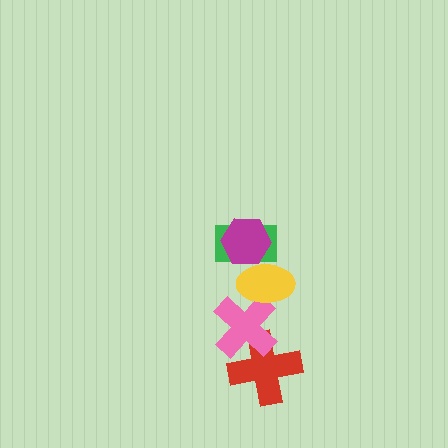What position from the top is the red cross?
The red cross is 5th from the top.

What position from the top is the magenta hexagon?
The magenta hexagon is 1st from the top.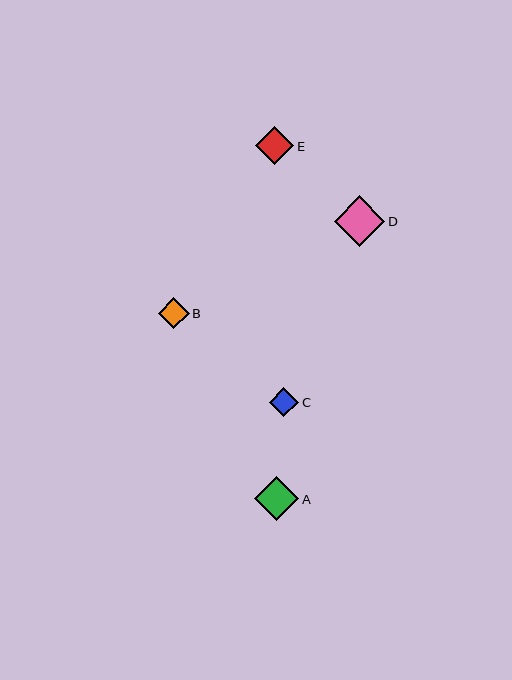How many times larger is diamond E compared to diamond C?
Diamond E is approximately 1.3 times the size of diamond C.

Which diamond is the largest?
Diamond D is the largest with a size of approximately 51 pixels.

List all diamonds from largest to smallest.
From largest to smallest: D, A, E, B, C.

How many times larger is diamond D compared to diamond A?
Diamond D is approximately 1.1 times the size of diamond A.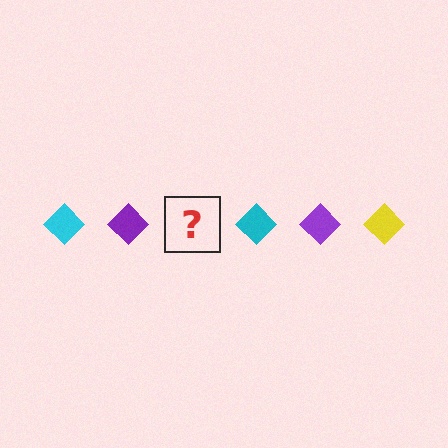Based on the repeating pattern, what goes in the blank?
The blank should be a yellow diamond.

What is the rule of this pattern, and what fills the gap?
The rule is that the pattern cycles through cyan, purple, yellow diamonds. The gap should be filled with a yellow diamond.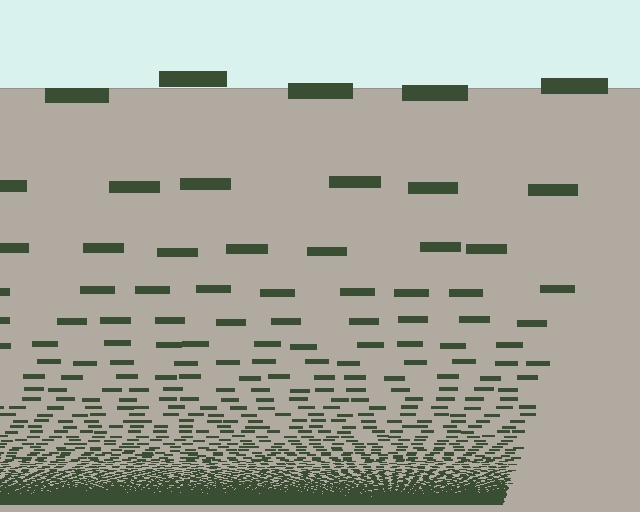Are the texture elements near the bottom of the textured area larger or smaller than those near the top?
Smaller. The gradient is inverted — elements near the bottom are smaller and denser.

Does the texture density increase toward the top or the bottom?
Density increases toward the bottom.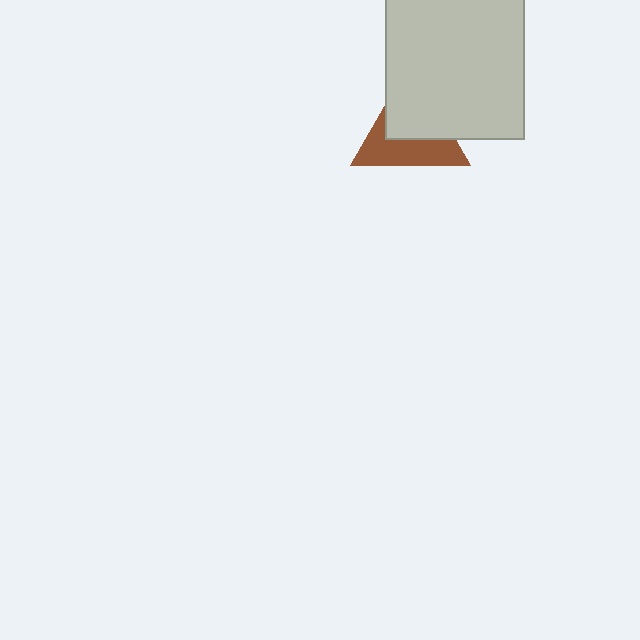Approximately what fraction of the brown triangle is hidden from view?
Roughly 51% of the brown triangle is hidden behind the light gray rectangle.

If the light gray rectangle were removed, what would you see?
You would see the complete brown triangle.